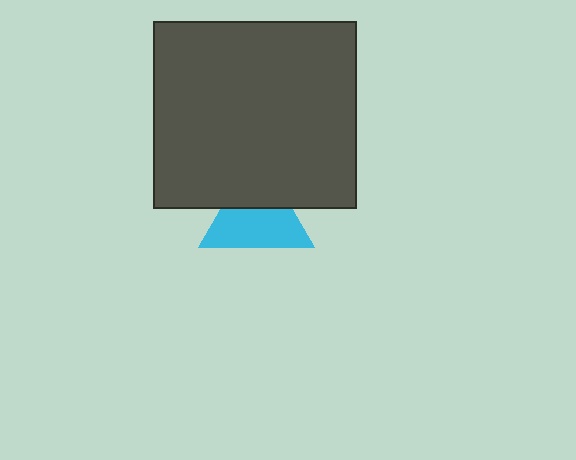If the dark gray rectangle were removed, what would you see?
You would see the complete cyan triangle.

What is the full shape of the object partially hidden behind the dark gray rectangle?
The partially hidden object is a cyan triangle.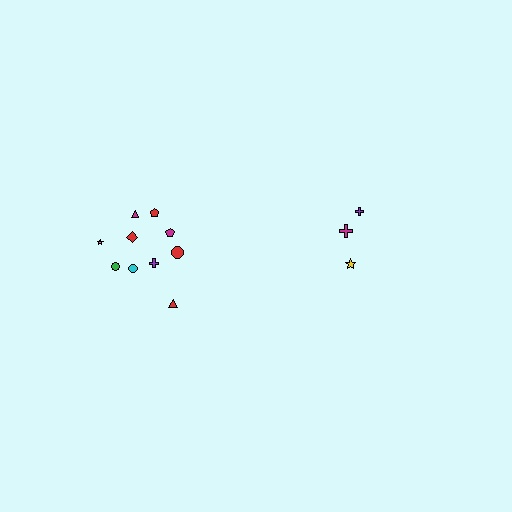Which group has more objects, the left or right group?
The left group.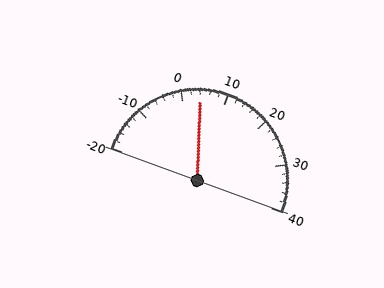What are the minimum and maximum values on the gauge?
The gauge ranges from -20 to 40.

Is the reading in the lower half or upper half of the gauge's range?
The reading is in the lower half of the range (-20 to 40).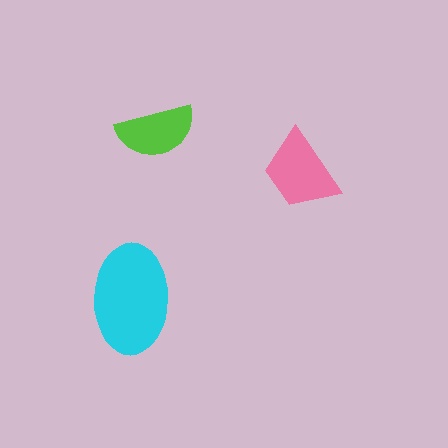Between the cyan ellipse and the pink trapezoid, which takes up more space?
The cyan ellipse.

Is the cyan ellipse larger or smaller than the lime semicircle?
Larger.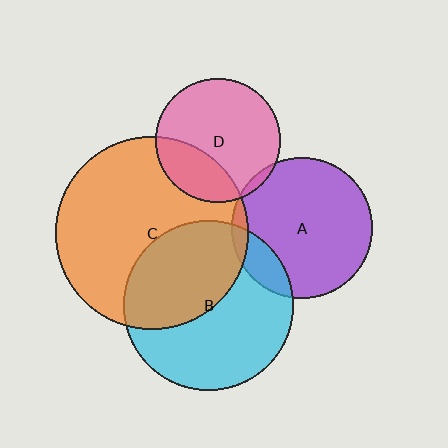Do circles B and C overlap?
Yes.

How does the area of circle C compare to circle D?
Approximately 2.4 times.